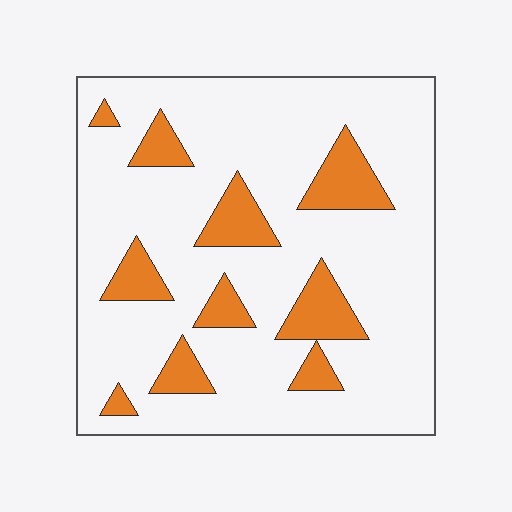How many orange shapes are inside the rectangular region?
10.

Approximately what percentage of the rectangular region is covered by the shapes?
Approximately 20%.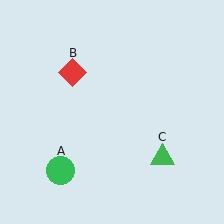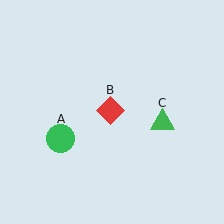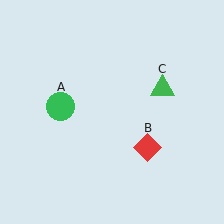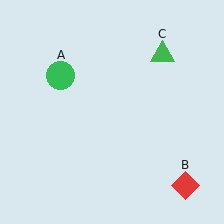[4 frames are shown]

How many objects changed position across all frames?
3 objects changed position: green circle (object A), red diamond (object B), green triangle (object C).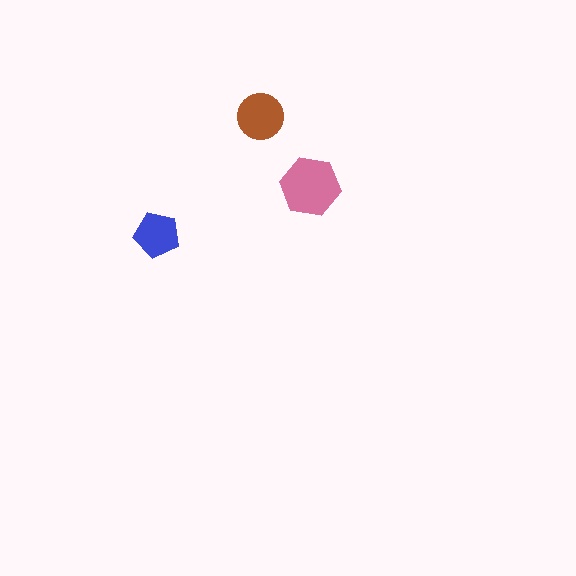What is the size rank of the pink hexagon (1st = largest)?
1st.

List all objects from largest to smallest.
The pink hexagon, the brown circle, the blue pentagon.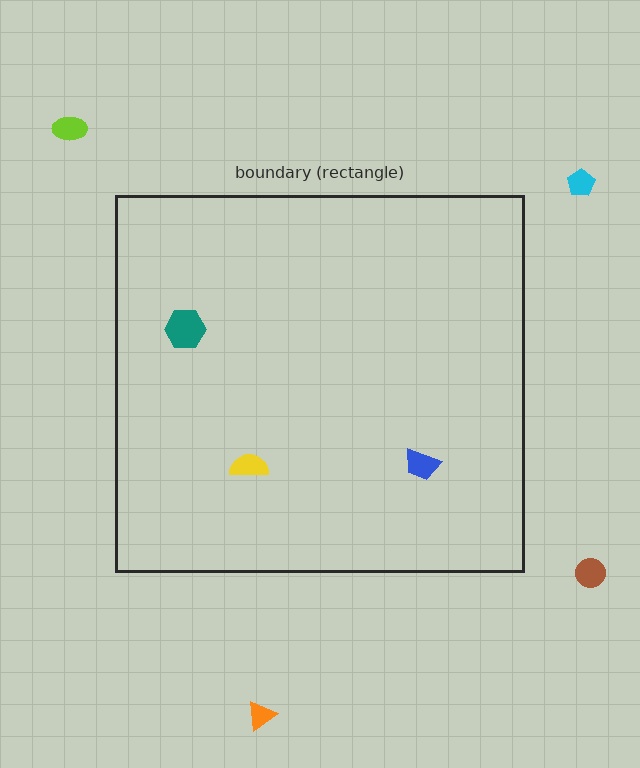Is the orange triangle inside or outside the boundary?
Outside.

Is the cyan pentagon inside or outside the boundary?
Outside.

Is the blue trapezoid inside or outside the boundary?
Inside.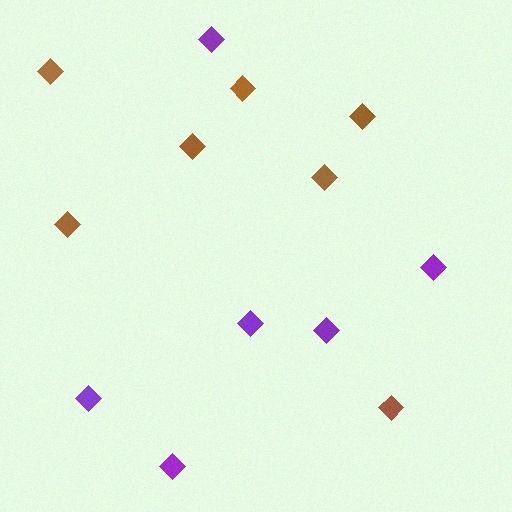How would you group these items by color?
There are 2 groups: one group of brown diamonds (7) and one group of purple diamonds (6).